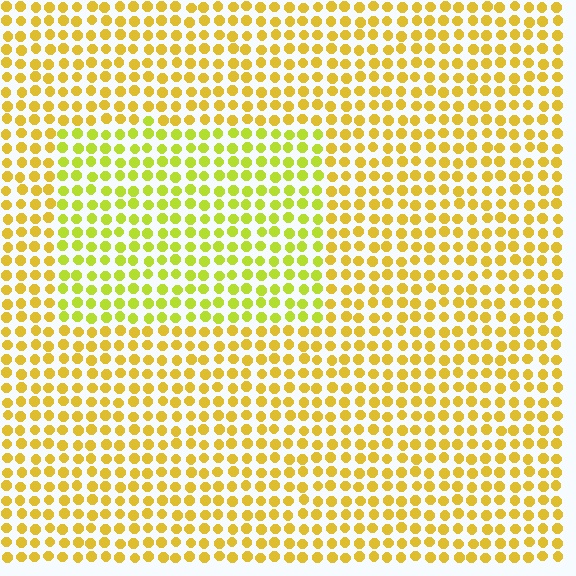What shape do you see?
I see a rectangle.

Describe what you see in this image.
The image is filled with small yellow elements in a uniform arrangement. A rectangle-shaped region is visible where the elements are tinted to a slightly different hue, forming a subtle color boundary.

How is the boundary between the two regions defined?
The boundary is defined purely by a slight shift in hue (about 27 degrees). Spacing, size, and orientation are identical on both sides.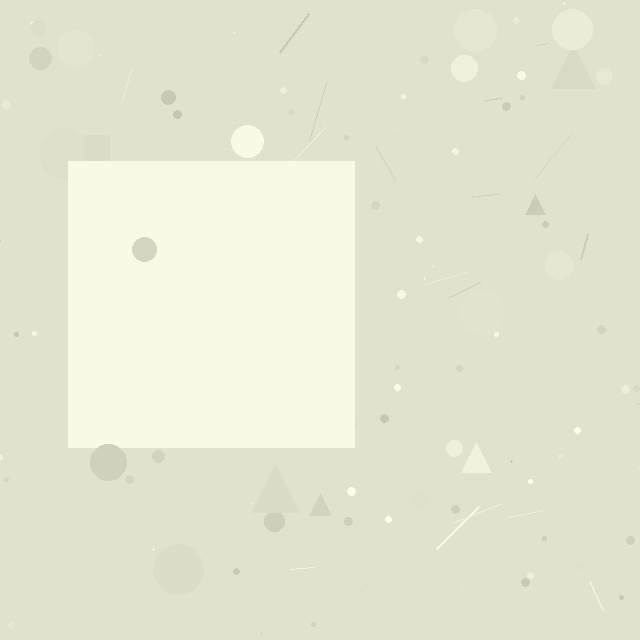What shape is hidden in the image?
A square is hidden in the image.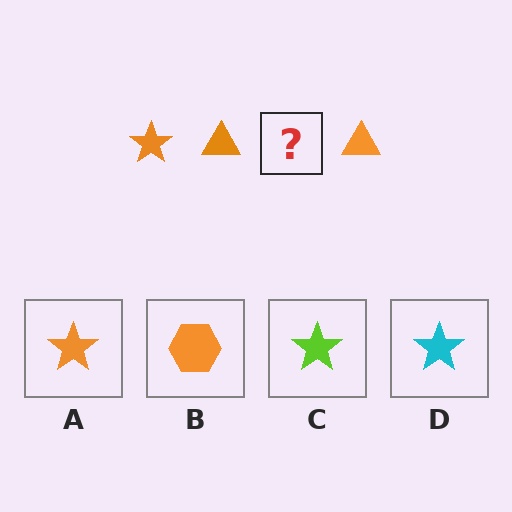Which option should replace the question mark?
Option A.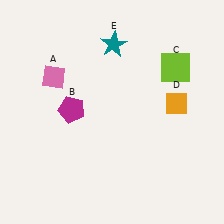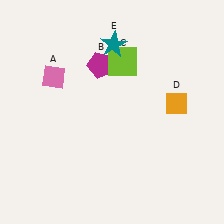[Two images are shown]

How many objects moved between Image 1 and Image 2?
2 objects moved between the two images.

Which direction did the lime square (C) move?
The lime square (C) moved left.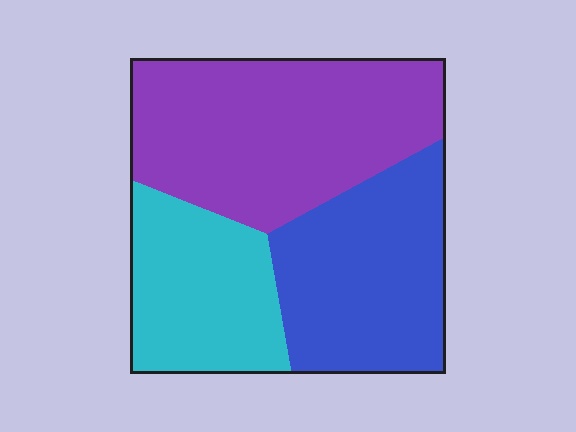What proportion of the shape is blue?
Blue takes up between a quarter and a half of the shape.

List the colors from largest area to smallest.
From largest to smallest: purple, blue, cyan.